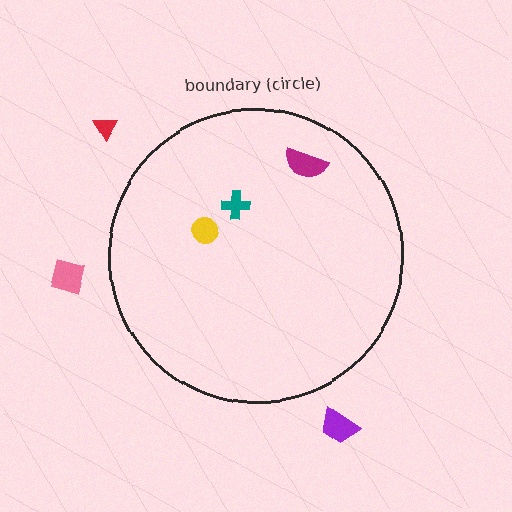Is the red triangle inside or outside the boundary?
Outside.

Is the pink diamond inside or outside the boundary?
Outside.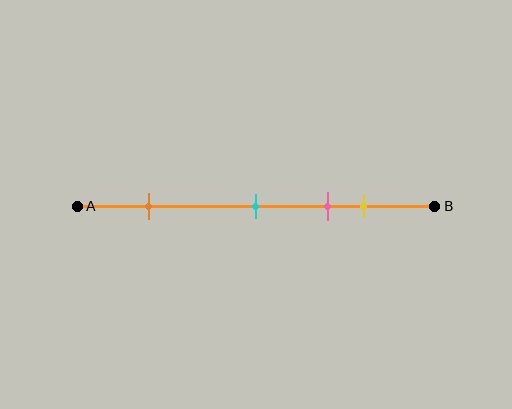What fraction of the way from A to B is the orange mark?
The orange mark is approximately 20% (0.2) of the way from A to B.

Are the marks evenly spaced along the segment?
No, the marks are not evenly spaced.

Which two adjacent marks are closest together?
The pink and yellow marks are the closest adjacent pair.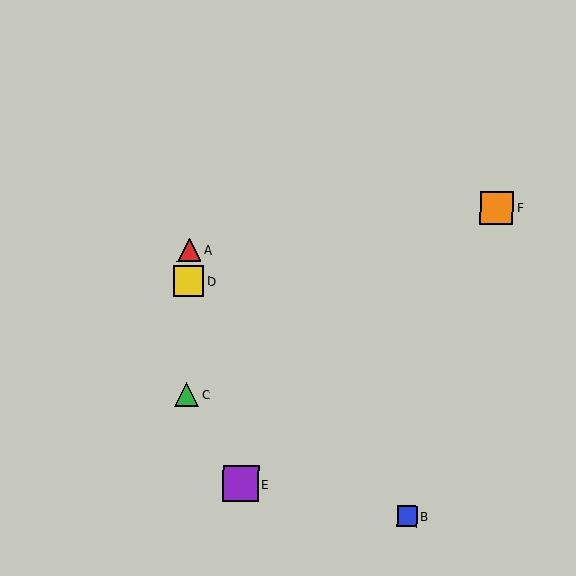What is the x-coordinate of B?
Object B is at x≈407.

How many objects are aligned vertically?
3 objects (A, C, D) are aligned vertically.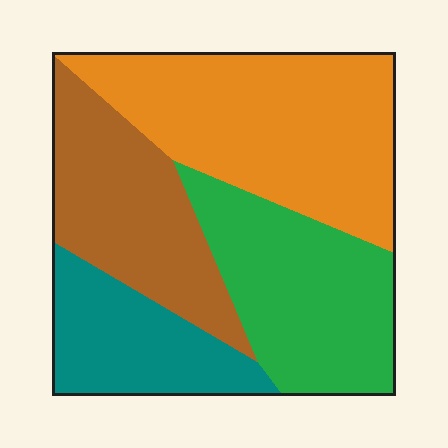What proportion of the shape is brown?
Brown takes up between a sixth and a third of the shape.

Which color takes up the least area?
Teal, at roughly 15%.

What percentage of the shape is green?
Green covers 26% of the shape.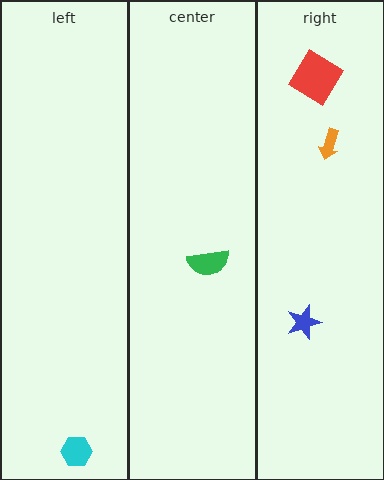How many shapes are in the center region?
1.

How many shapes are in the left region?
1.